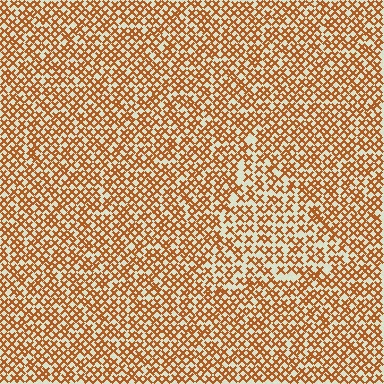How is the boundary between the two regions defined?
The boundary is defined by a change in element density (approximately 1.4x ratio). All elements are the same color, size, and shape.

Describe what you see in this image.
The image contains small brown elements arranged at two different densities. A triangle-shaped region is visible where the elements are less densely packed than the surrounding area.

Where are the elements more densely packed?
The elements are more densely packed outside the triangle boundary.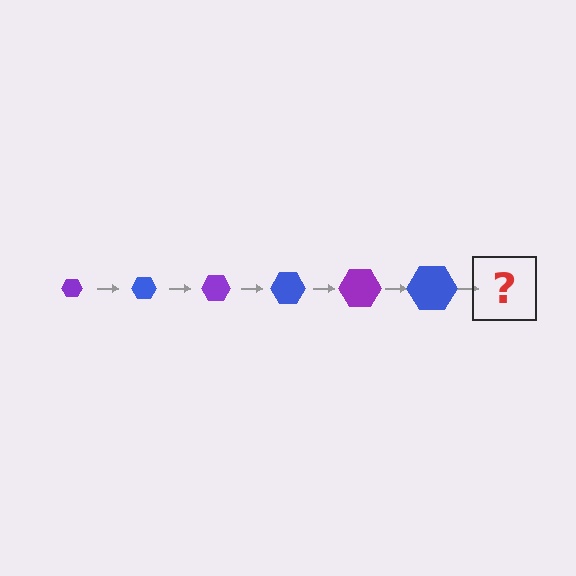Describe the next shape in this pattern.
It should be a purple hexagon, larger than the previous one.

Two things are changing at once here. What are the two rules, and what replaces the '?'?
The two rules are that the hexagon grows larger each step and the color cycles through purple and blue. The '?' should be a purple hexagon, larger than the previous one.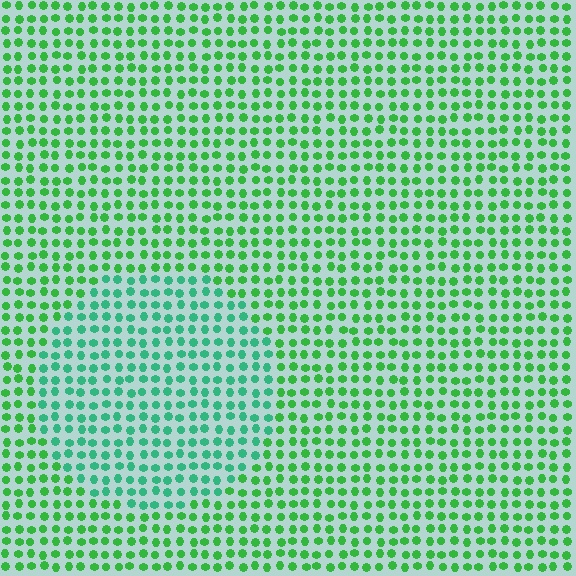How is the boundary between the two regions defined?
The boundary is defined purely by a slight shift in hue (about 31 degrees). Spacing, size, and orientation are identical on both sides.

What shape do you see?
I see a circle.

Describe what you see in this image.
The image is filled with small green elements in a uniform arrangement. A circle-shaped region is visible where the elements are tinted to a slightly different hue, forming a subtle color boundary.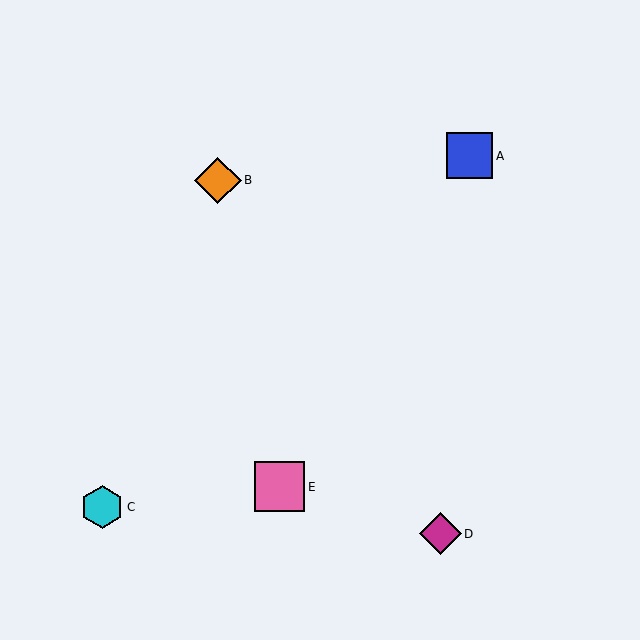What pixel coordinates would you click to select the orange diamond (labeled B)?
Click at (218, 180) to select the orange diamond B.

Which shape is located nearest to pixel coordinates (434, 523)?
The magenta diamond (labeled D) at (440, 534) is nearest to that location.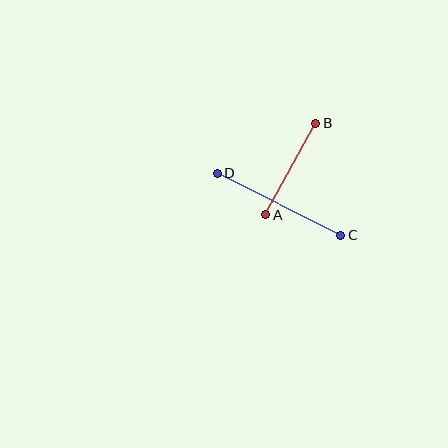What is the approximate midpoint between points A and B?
The midpoint is at approximately (291, 169) pixels.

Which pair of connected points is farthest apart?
Points C and D are farthest apart.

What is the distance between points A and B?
The distance is approximately 104 pixels.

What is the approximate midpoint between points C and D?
The midpoint is at approximately (279, 204) pixels.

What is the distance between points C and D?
The distance is approximately 138 pixels.